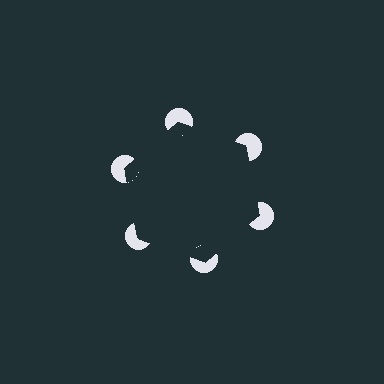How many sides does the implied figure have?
6 sides.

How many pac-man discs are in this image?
There are 6 — one at each vertex of the illusory hexagon.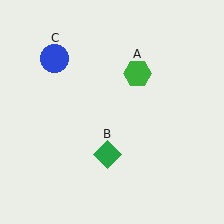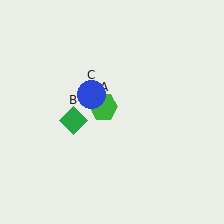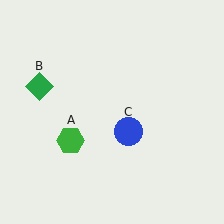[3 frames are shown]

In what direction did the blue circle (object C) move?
The blue circle (object C) moved down and to the right.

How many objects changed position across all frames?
3 objects changed position: green hexagon (object A), green diamond (object B), blue circle (object C).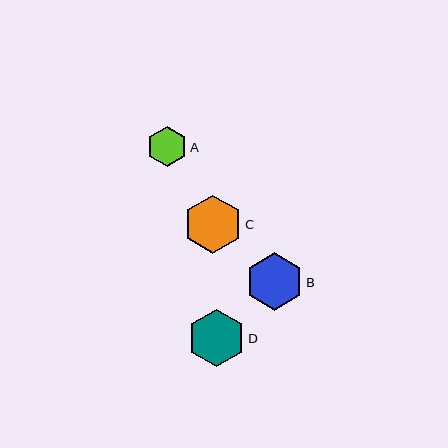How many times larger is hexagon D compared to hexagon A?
Hexagon D is approximately 1.4 times the size of hexagon A.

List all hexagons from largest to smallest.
From largest to smallest: C, D, B, A.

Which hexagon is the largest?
Hexagon C is the largest with a size of approximately 58 pixels.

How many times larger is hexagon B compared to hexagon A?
Hexagon B is approximately 1.4 times the size of hexagon A.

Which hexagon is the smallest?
Hexagon A is the smallest with a size of approximately 40 pixels.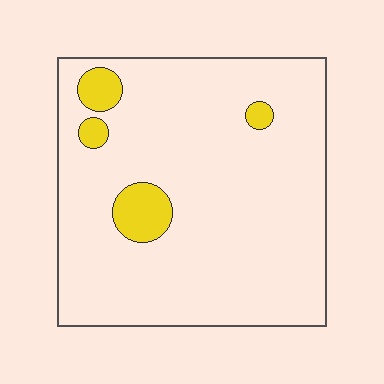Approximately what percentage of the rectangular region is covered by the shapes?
Approximately 10%.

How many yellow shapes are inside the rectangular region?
4.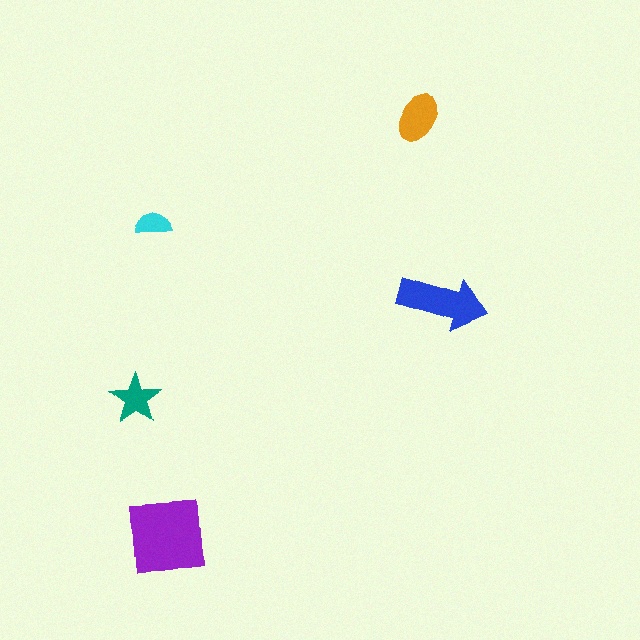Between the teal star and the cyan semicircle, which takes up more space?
The teal star.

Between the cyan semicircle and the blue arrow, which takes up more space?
The blue arrow.